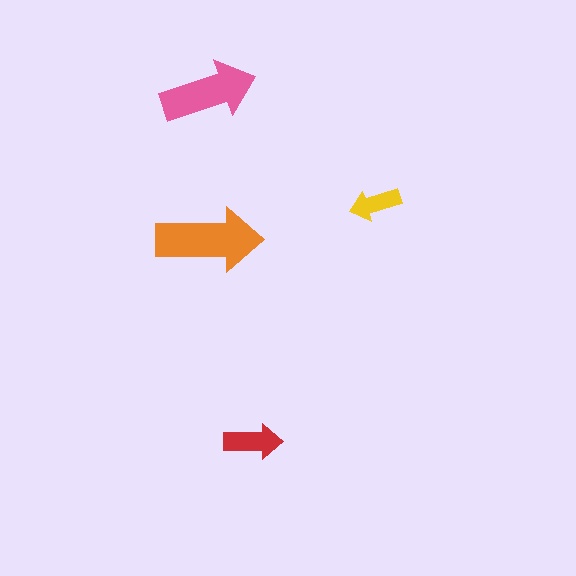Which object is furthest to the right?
The yellow arrow is rightmost.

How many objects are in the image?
There are 4 objects in the image.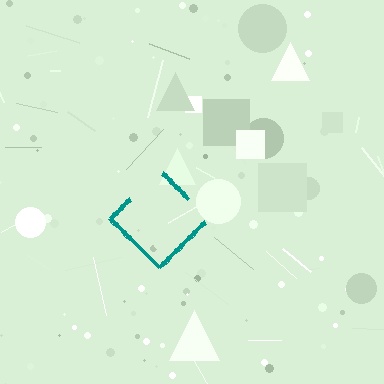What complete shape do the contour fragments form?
The contour fragments form a diamond.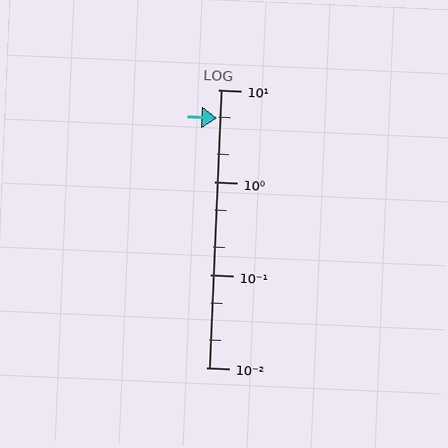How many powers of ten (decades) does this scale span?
The scale spans 3 decades, from 0.01 to 10.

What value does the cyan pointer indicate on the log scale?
The pointer indicates approximately 4.9.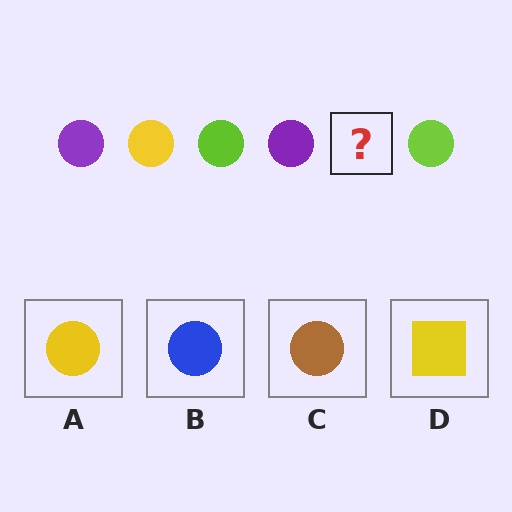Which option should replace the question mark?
Option A.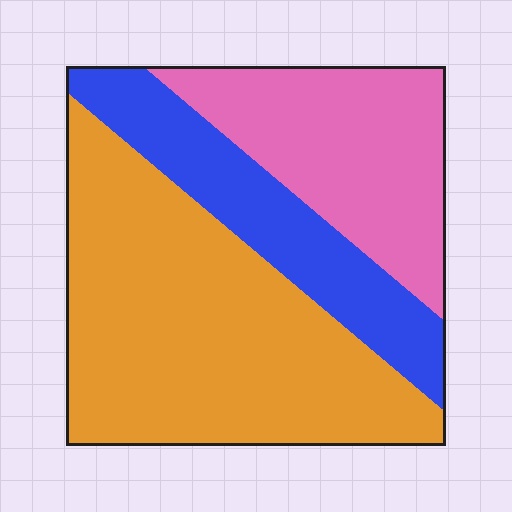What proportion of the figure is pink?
Pink covers roughly 25% of the figure.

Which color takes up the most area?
Orange, at roughly 50%.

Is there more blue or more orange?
Orange.